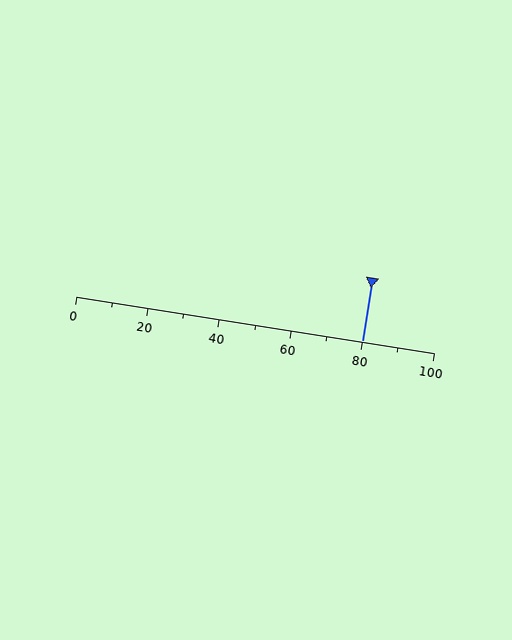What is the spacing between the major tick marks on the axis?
The major ticks are spaced 20 apart.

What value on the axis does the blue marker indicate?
The marker indicates approximately 80.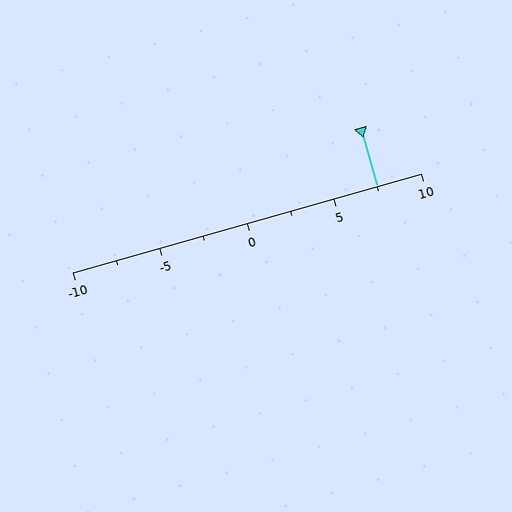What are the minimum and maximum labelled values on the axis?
The axis runs from -10 to 10.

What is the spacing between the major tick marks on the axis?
The major ticks are spaced 5 apart.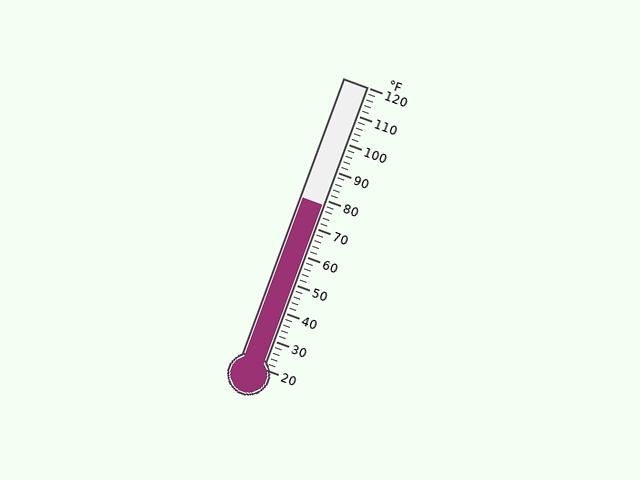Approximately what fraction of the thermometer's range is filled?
The thermometer is filled to approximately 60% of its range.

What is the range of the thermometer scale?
The thermometer scale ranges from 20°F to 120°F.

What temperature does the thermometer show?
The thermometer shows approximately 78°F.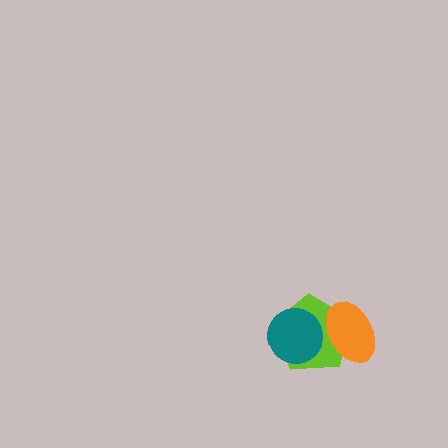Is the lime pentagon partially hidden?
Yes, it is partially covered by another shape.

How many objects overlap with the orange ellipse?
1 object overlaps with the orange ellipse.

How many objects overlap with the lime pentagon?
2 objects overlap with the lime pentagon.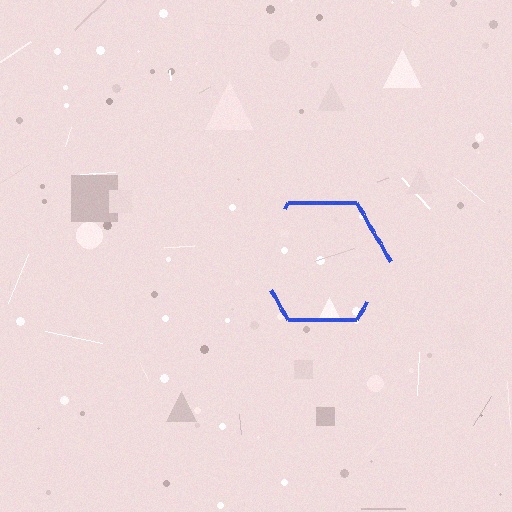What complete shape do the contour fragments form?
The contour fragments form a hexagon.